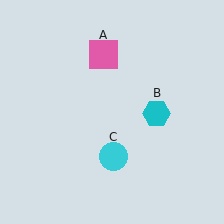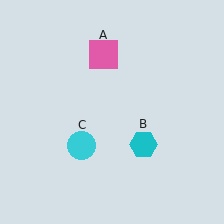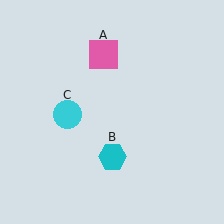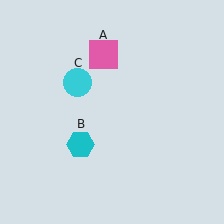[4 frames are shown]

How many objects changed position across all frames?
2 objects changed position: cyan hexagon (object B), cyan circle (object C).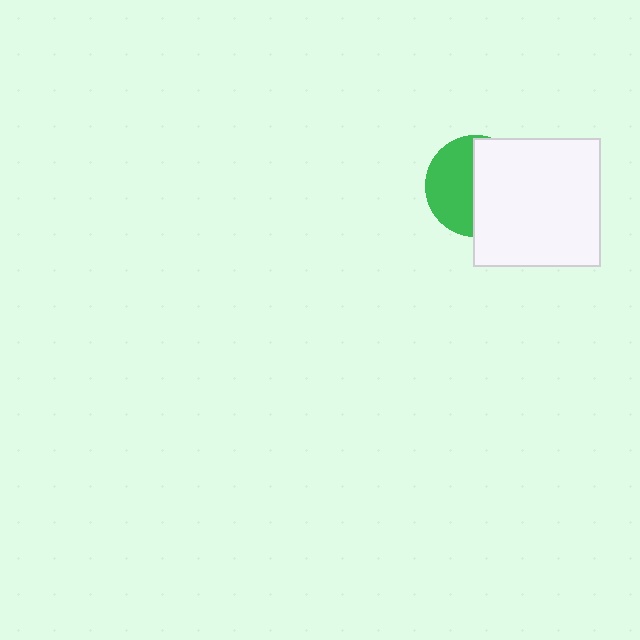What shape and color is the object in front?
The object in front is a white square.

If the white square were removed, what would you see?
You would see the complete green circle.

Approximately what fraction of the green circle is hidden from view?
Roughly 52% of the green circle is hidden behind the white square.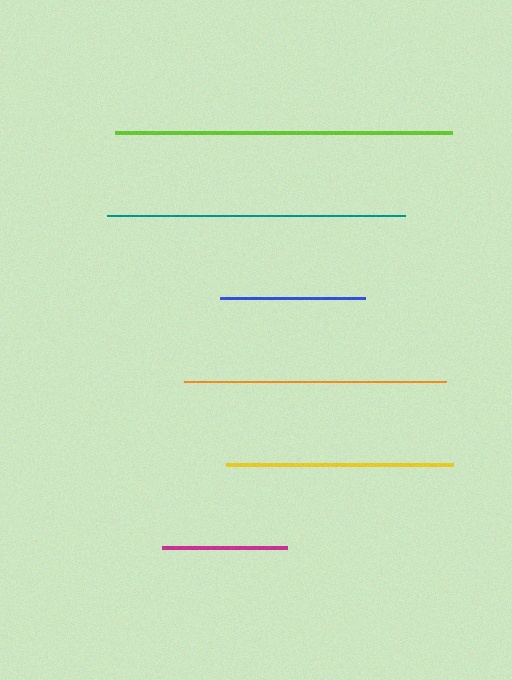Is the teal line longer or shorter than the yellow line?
The teal line is longer than the yellow line.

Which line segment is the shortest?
The magenta line is the shortest at approximately 125 pixels.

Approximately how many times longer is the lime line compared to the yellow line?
The lime line is approximately 1.5 times the length of the yellow line.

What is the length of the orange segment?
The orange segment is approximately 262 pixels long.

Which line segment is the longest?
The lime line is the longest at approximately 336 pixels.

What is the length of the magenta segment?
The magenta segment is approximately 125 pixels long.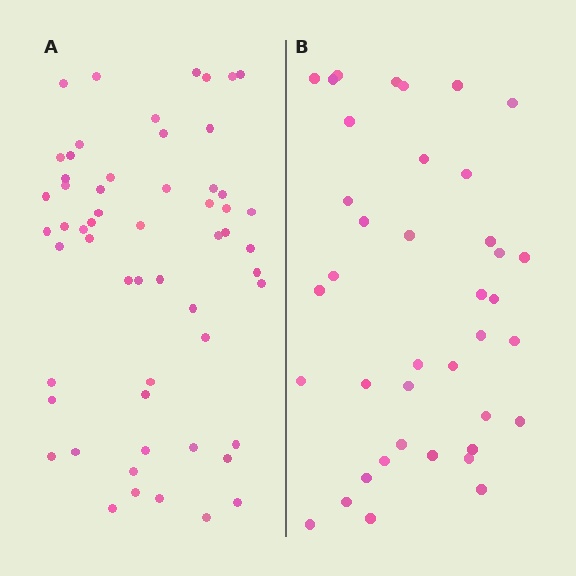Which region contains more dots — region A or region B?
Region A (the left region) has more dots.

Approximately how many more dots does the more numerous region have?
Region A has approximately 20 more dots than region B.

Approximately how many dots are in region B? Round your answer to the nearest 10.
About 40 dots. (The exact count is 39, which rounds to 40.)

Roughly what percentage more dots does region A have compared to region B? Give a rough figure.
About 45% more.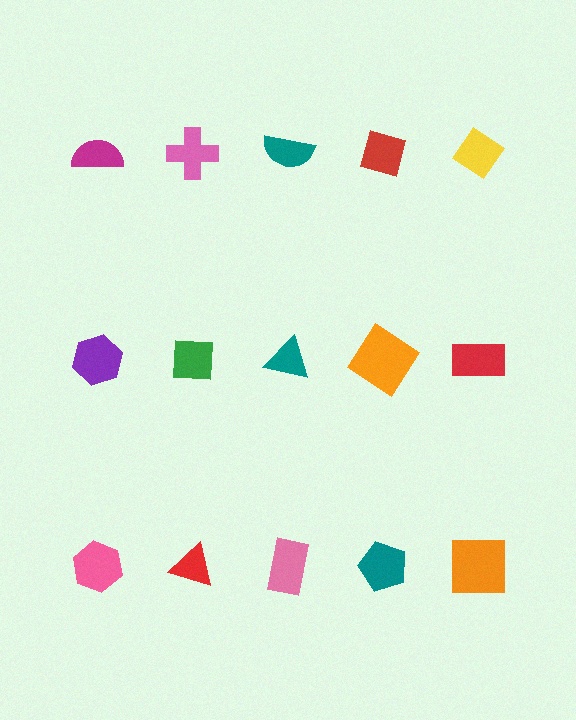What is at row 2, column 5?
A red rectangle.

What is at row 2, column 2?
A green square.